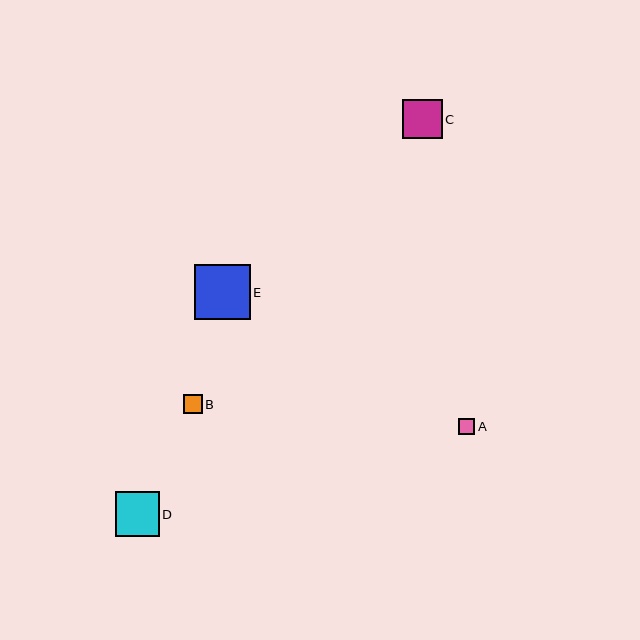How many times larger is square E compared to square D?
Square E is approximately 1.2 times the size of square D.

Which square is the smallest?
Square A is the smallest with a size of approximately 16 pixels.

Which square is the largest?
Square E is the largest with a size of approximately 55 pixels.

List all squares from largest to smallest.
From largest to smallest: E, D, C, B, A.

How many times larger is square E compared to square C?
Square E is approximately 1.4 times the size of square C.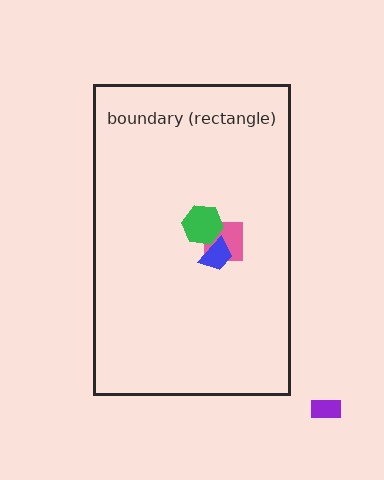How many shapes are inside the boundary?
3 inside, 1 outside.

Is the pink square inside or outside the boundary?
Inside.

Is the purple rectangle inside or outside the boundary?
Outside.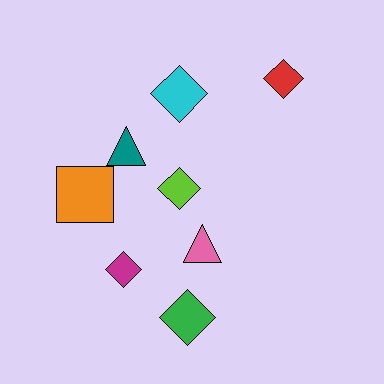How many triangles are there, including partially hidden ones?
There are 2 triangles.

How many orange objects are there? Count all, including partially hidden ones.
There is 1 orange object.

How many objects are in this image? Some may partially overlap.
There are 8 objects.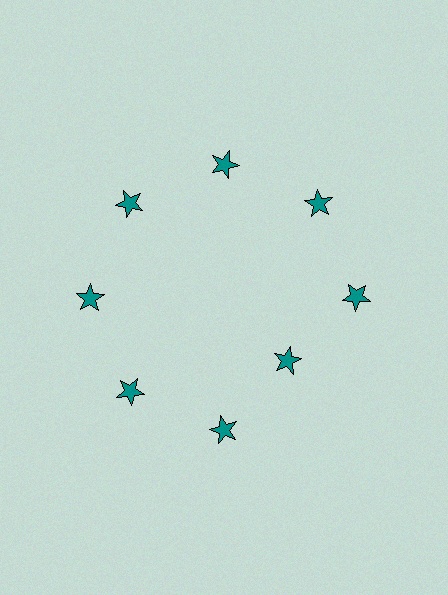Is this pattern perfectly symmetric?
No. The 8 teal stars are arranged in a ring, but one element near the 4 o'clock position is pulled inward toward the center, breaking the 8-fold rotational symmetry.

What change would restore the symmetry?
The symmetry would be restored by moving it outward, back onto the ring so that all 8 stars sit at equal angles and equal distance from the center.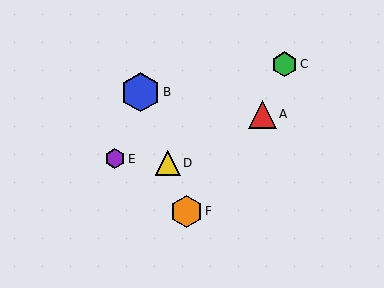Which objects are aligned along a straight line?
Objects B, D, F are aligned along a straight line.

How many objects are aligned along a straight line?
3 objects (B, D, F) are aligned along a straight line.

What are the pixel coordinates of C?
Object C is at (284, 64).